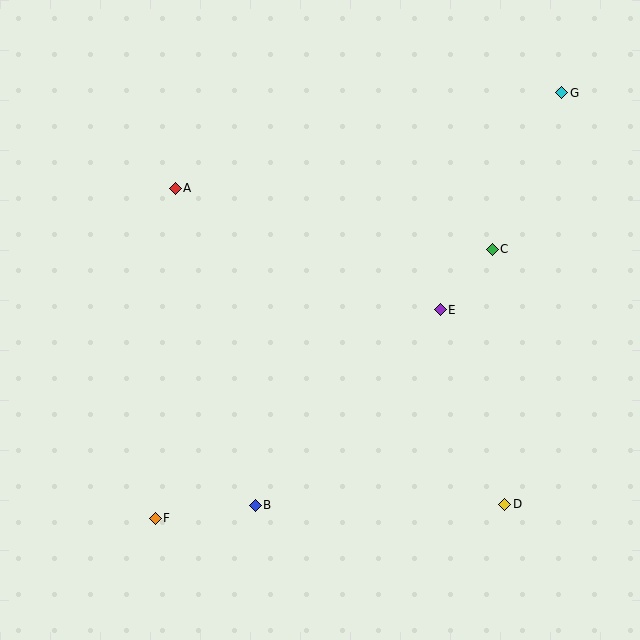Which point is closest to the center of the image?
Point E at (440, 310) is closest to the center.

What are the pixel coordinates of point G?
Point G is at (562, 93).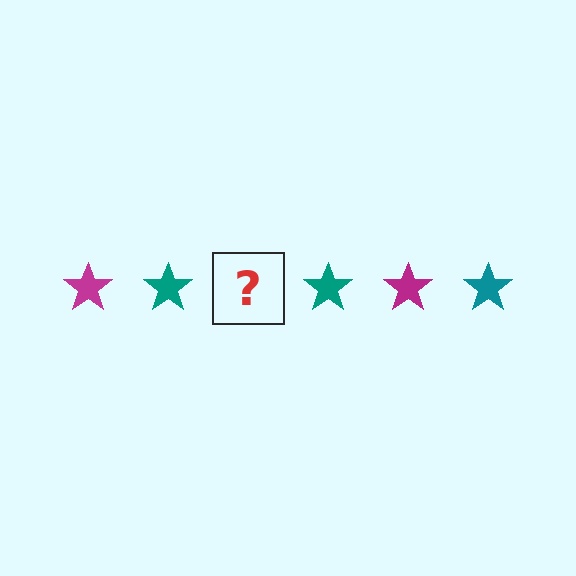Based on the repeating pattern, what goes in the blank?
The blank should be a magenta star.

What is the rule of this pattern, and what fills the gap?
The rule is that the pattern cycles through magenta, teal stars. The gap should be filled with a magenta star.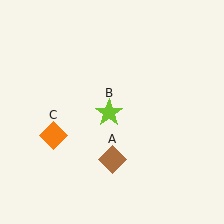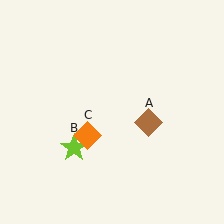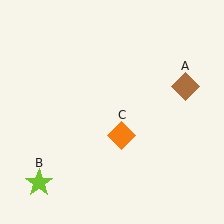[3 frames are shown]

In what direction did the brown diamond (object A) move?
The brown diamond (object A) moved up and to the right.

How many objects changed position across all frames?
3 objects changed position: brown diamond (object A), lime star (object B), orange diamond (object C).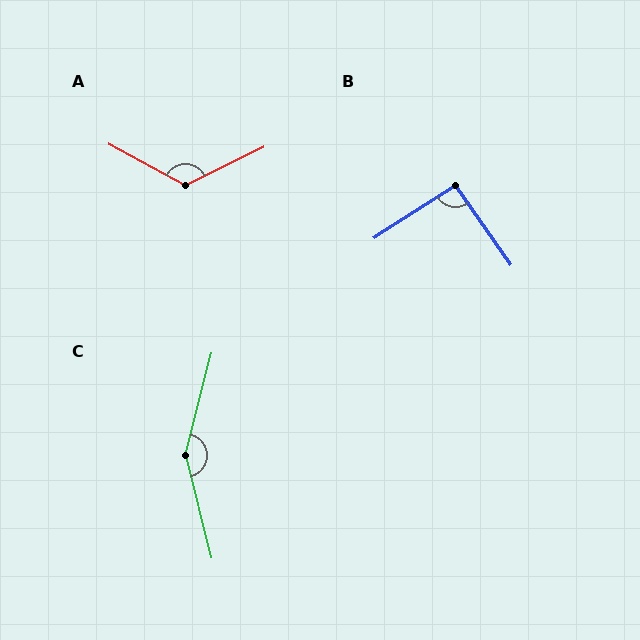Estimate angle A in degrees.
Approximately 126 degrees.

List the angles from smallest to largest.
B (92°), A (126°), C (152°).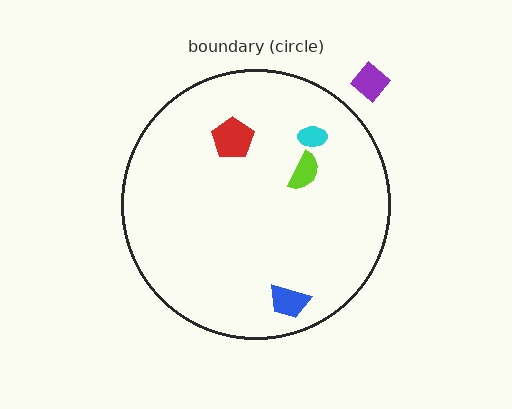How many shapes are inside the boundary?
4 inside, 1 outside.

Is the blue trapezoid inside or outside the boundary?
Inside.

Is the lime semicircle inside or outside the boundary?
Inside.